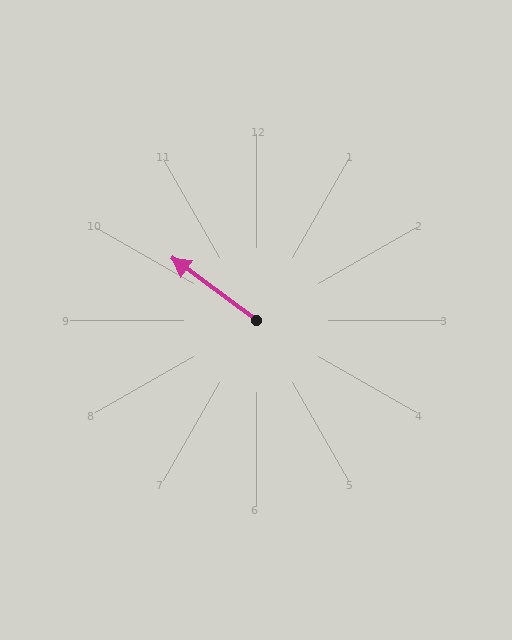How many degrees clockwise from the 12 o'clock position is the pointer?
Approximately 306 degrees.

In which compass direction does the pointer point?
Northwest.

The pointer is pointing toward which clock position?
Roughly 10 o'clock.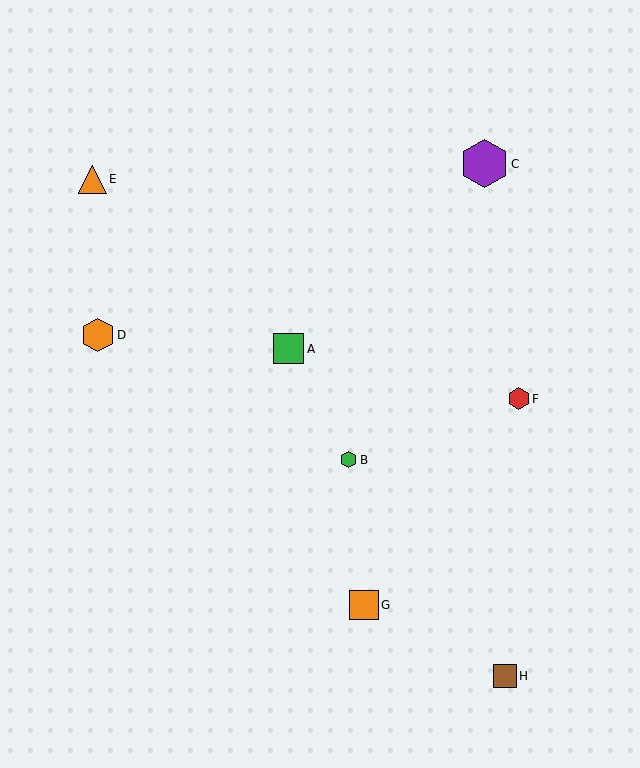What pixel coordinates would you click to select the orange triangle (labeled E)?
Click at (92, 180) to select the orange triangle E.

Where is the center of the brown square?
The center of the brown square is at (505, 676).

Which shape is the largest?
The purple hexagon (labeled C) is the largest.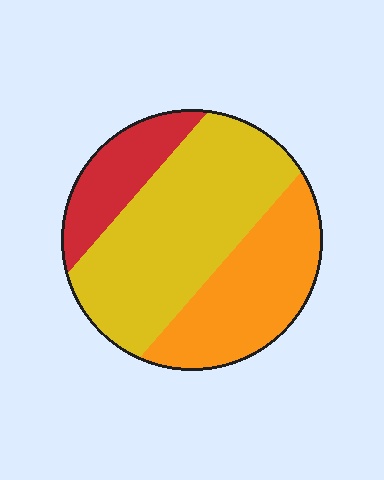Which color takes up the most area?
Yellow, at roughly 50%.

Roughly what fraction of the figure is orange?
Orange covers roughly 30% of the figure.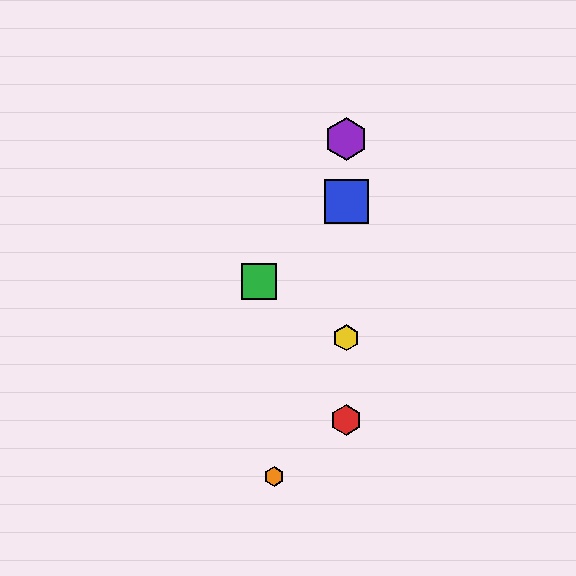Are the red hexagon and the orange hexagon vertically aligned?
No, the red hexagon is at x≈346 and the orange hexagon is at x≈274.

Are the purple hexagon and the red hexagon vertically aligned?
Yes, both are at x≈346.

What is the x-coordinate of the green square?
The green square is at x≈259.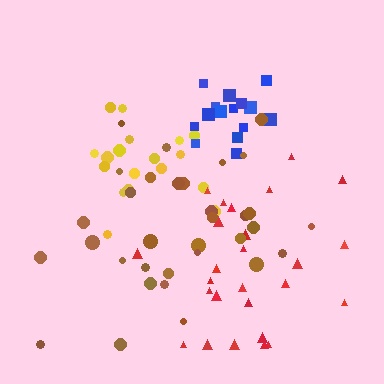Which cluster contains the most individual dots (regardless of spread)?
Brown (33).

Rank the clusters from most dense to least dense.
blue, yellow, brown, red.